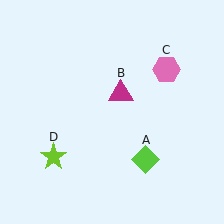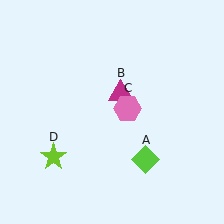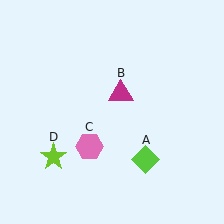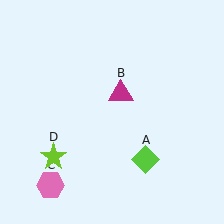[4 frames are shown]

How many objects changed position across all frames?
1 object changed position: pink hexagon (object C).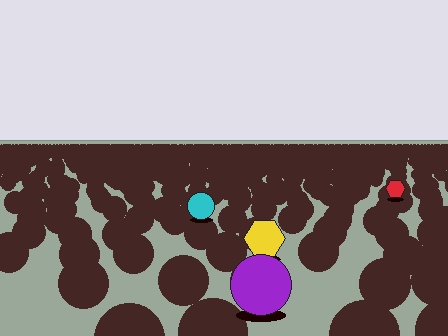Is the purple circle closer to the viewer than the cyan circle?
Yes. The purple circle is closer — you can tell from the texture gradient: the ground texture is coarser near it.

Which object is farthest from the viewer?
The red hexagon is farthest from the viewer. It appears smaller and the ground texture around it is denser.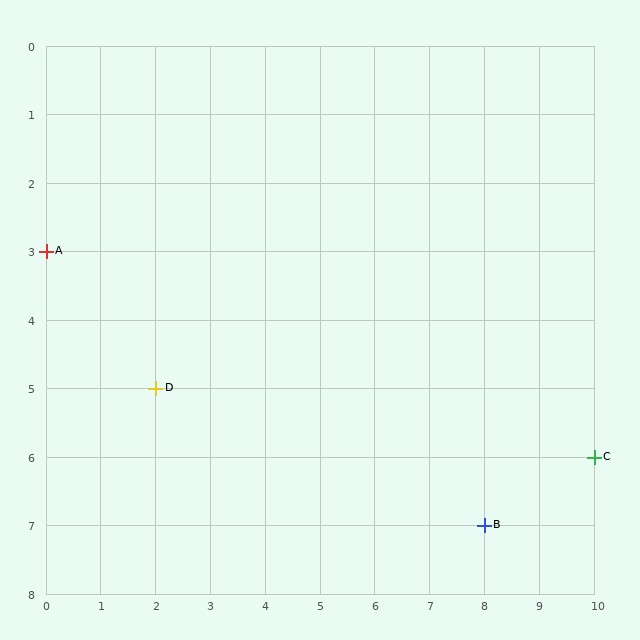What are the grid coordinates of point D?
Point D is at grid coordinates (2, 5).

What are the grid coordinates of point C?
Point C is at grid coordinates (10, 6).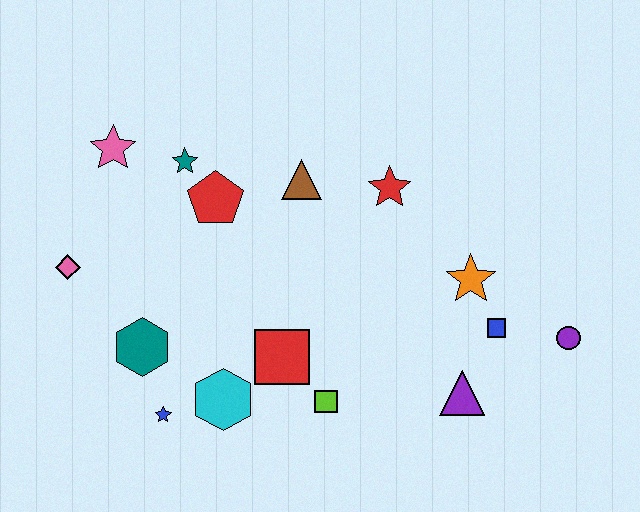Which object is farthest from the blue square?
The pink diamond is farthest from the blue square.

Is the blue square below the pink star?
Yes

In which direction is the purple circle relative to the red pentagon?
The purple circle is to the right of the red pentagon.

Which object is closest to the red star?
The brown triangle is closest to the red star.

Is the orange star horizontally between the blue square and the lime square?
Yes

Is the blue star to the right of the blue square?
No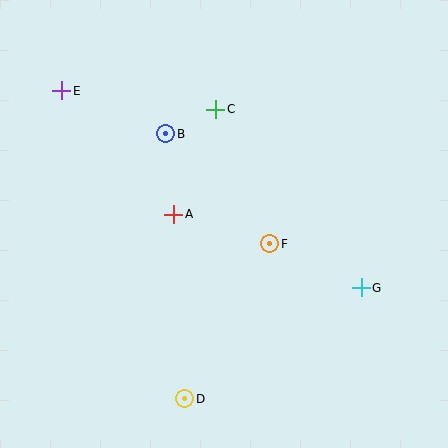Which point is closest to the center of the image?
Point F at (270, 244) is closest to the center.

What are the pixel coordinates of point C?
Point C is at (216, 109).